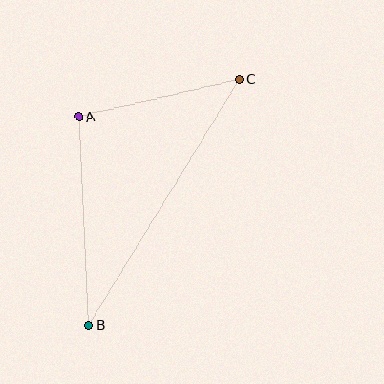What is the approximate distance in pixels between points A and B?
The distance between A and B is approximately 209 pixels.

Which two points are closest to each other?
Points A and C are closest to each other.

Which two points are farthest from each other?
Points B and C are farthest from each other.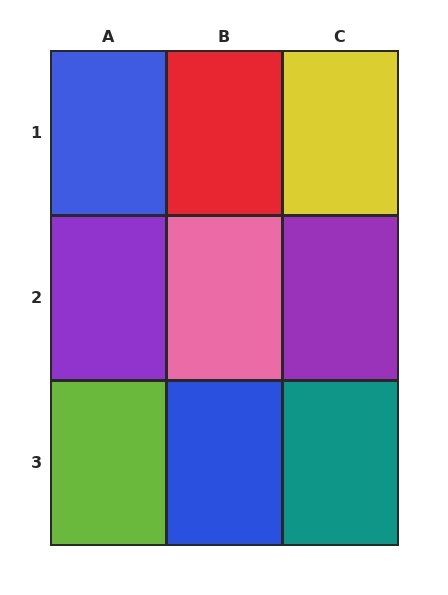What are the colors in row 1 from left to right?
Blue, red, yellow.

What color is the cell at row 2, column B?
Pink.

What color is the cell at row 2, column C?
Purple.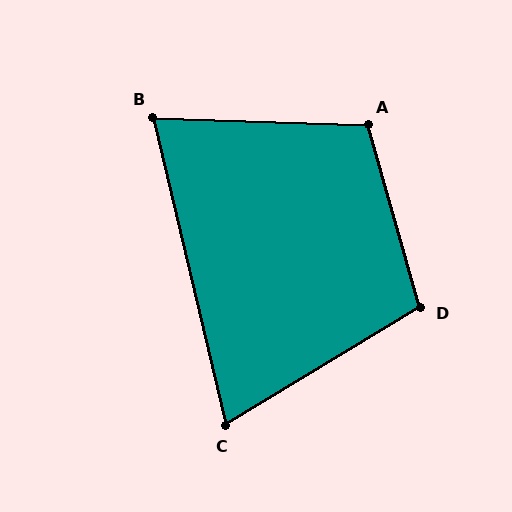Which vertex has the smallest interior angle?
C, at approximately 72 degrees.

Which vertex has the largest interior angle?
A, at approximately 108 degrees.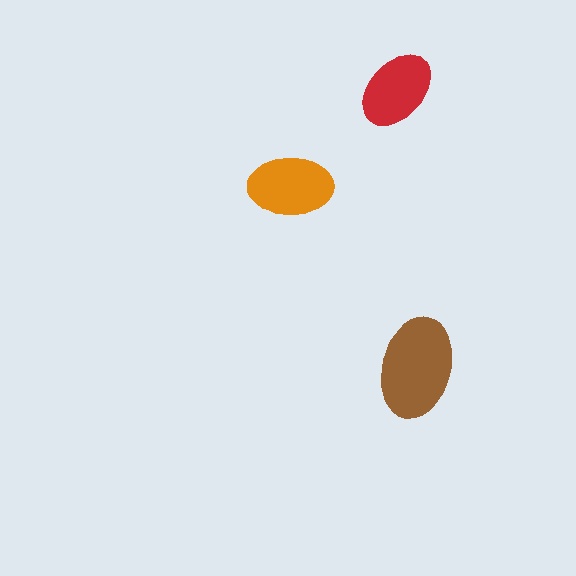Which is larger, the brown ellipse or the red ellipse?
The brown one.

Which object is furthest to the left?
The orange ellipse is leftmost.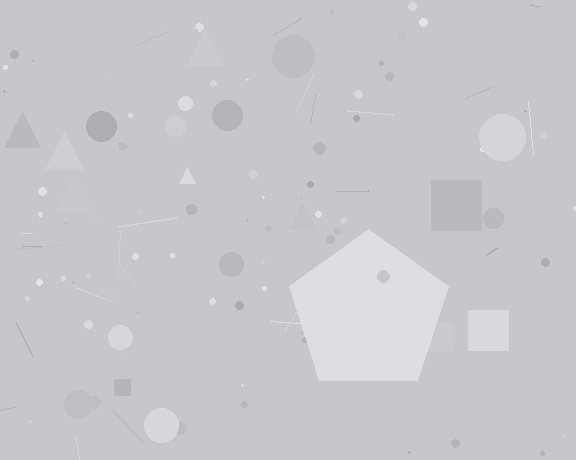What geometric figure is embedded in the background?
A pentagon is embedded in the background.